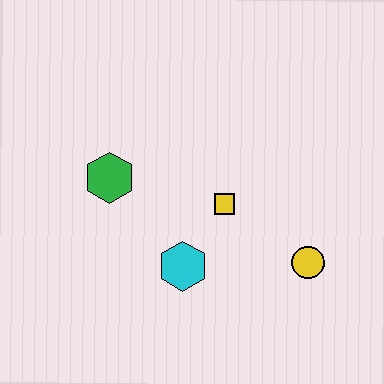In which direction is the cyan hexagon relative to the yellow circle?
The cyan hexagon is to the left of the yellow circle.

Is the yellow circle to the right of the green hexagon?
Yes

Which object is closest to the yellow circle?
The yellow square is closest to the yellow circle.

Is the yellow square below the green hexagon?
Yes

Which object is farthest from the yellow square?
The green hexagon is farthest from the yellow square.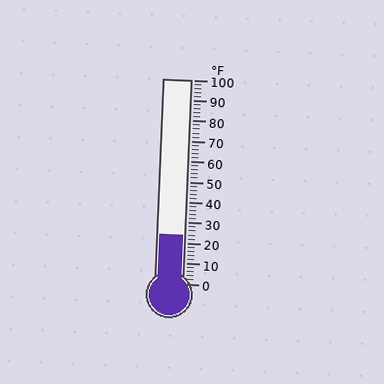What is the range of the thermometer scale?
The thermometer scale ranges from 0°F to 100°F.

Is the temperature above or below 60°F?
The temperature is below 60°F.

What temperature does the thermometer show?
The thermometer shows approximately 24°F.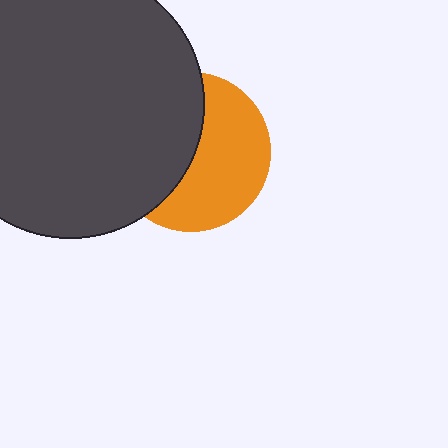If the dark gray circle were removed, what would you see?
You would see the complete orange circle.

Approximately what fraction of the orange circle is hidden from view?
Roughly 47% of the orange circle is hidden behind the dark gray circle.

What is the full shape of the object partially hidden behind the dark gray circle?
The partially hidden object is an orange circle.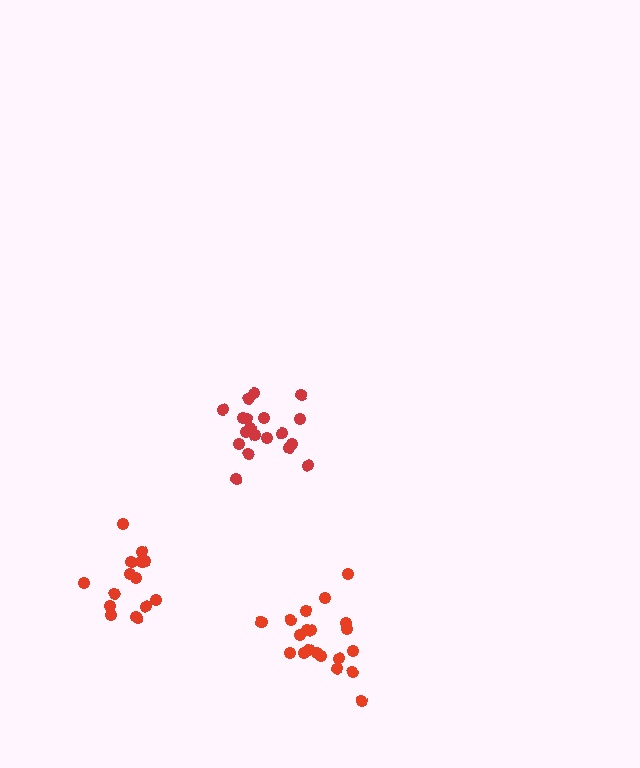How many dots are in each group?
Group 1: 15 dots, Group 2: 19 dots, Group 3: 20 dots (54 total).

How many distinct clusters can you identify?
There are 3 distinct clusters.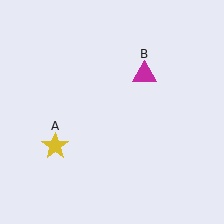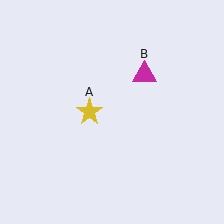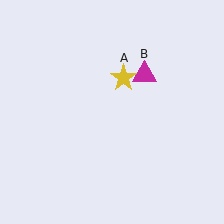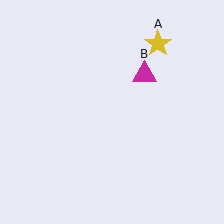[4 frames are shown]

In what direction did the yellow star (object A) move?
The yellow star (object A) moved up and to the right.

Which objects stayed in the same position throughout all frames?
Magenta triangle (object B) remained stationary.